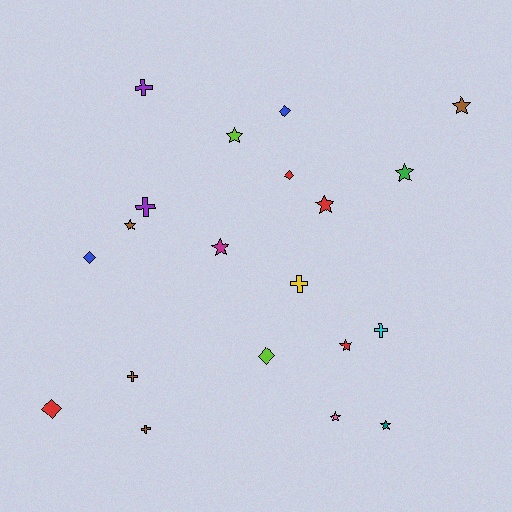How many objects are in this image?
There are 20 objects.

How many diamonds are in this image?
There are 5 diamonds.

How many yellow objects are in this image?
There is 1 yellow object.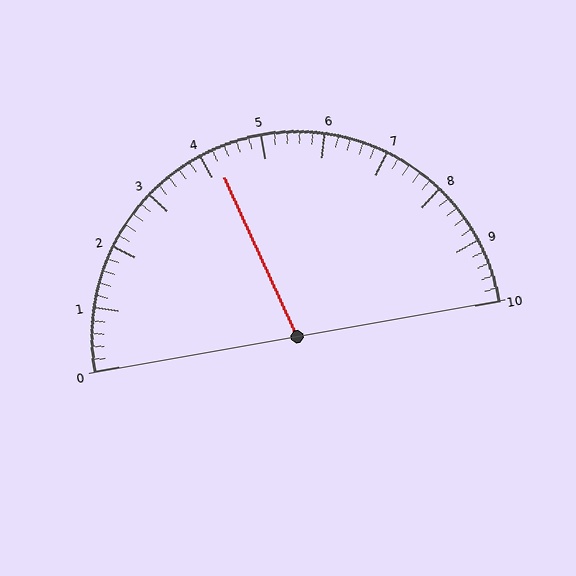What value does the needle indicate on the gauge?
The needle indicates approximately 4.2.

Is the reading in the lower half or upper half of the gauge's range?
The reading is in the lower half of the range (0 to 10).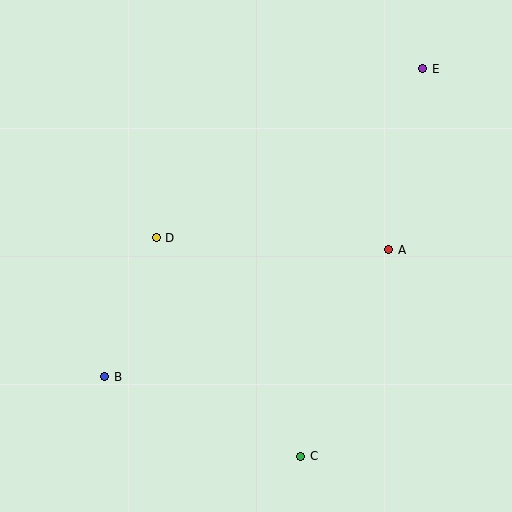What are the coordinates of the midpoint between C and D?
The midpoint between C and D is at (228, 347).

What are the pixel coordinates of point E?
Point E is at (423, 69).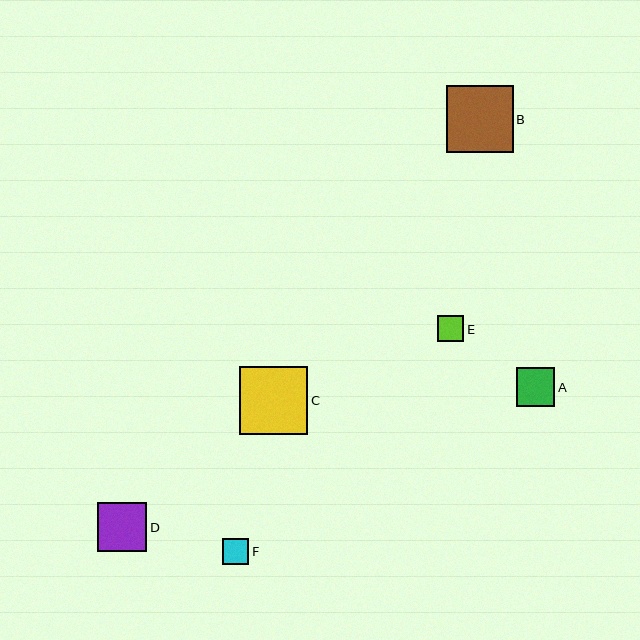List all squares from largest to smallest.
From largest to smallest: C, B, D, A, F, E.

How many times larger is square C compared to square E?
Square C is approximately 2.6 times the size of square E.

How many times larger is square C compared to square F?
Square C is approximately 2.6 times the size of square F.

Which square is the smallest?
Square E is the smallest with a size of approximately 26 pixels.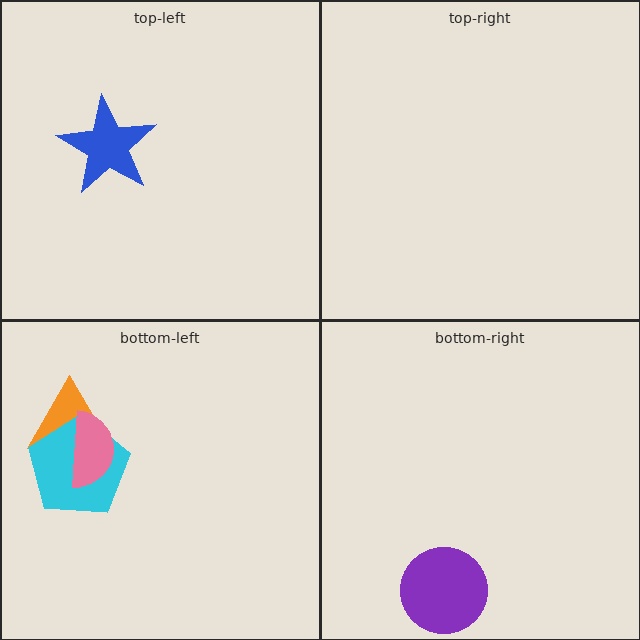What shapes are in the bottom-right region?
The purple circle.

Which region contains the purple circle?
The bottom-right region.